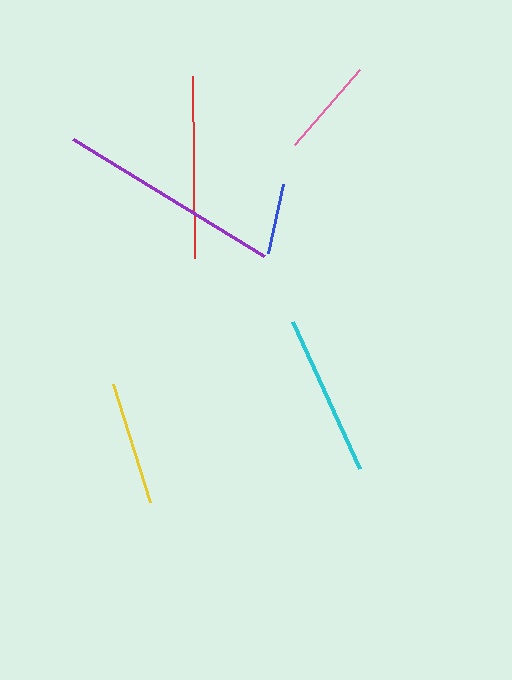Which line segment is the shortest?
The blue line is the shortest at approximately 70 pixels.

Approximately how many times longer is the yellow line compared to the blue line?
The yellow line is approximately 1.8 times the length of the blue line.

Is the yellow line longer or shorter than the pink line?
The yellow line is longer than the pink line.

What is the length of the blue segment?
The blue segment is approximately 70 pixels long.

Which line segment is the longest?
The purple line is the longest at approximately 224 pixels.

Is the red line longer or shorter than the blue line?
The red line is longer than the blue line.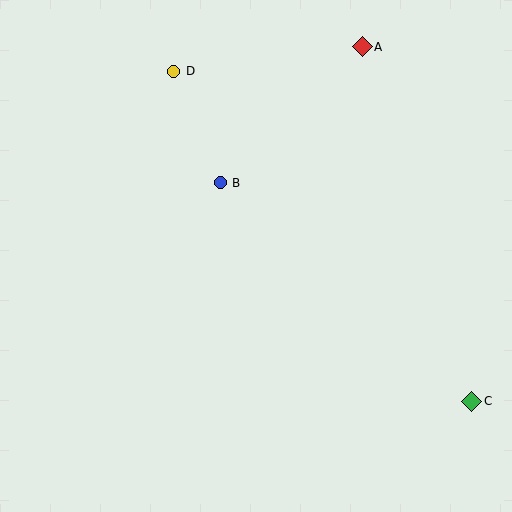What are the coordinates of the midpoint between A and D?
The midpoint between A and D is at (268, 59).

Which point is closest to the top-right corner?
Point A is closest to the top-right corner.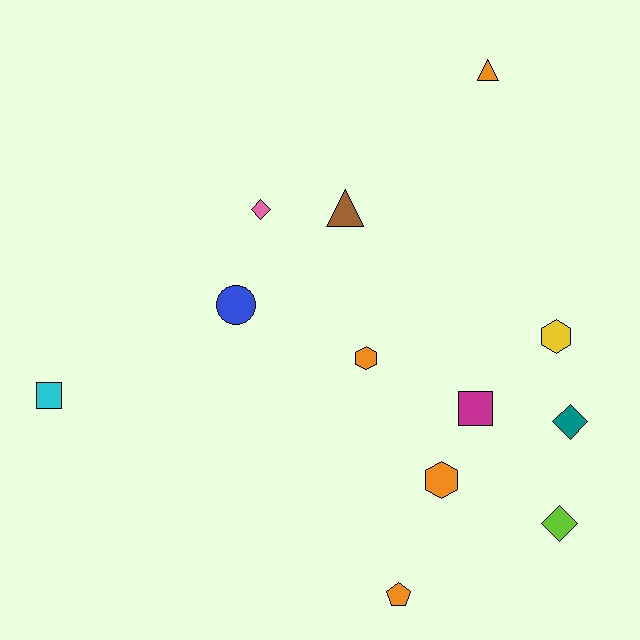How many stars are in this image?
There are no stars.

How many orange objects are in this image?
There are 4 orange objects.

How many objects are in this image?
There are 12 objects.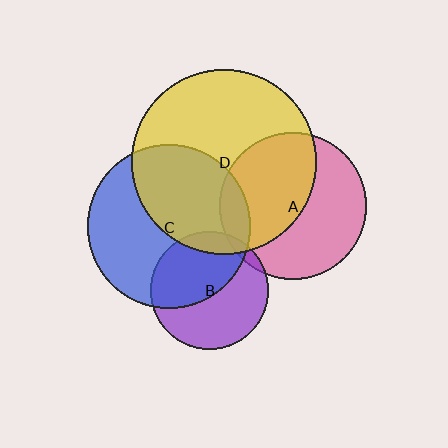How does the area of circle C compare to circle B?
Approximately 1.9 times.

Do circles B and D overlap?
Yes.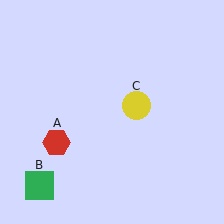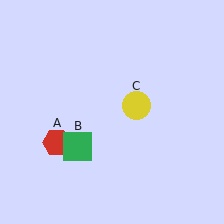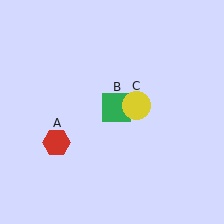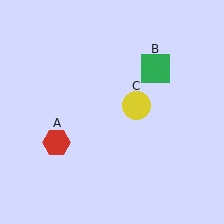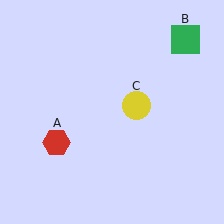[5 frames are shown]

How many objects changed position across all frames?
1 object changed position: green square (object B).